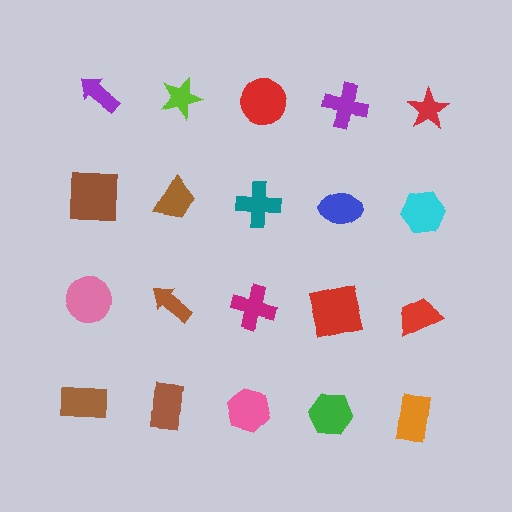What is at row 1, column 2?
A lime star.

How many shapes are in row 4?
5 shapes.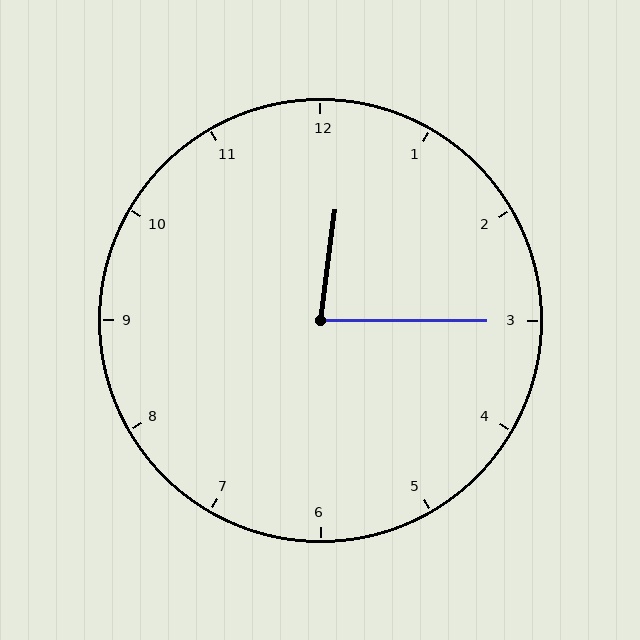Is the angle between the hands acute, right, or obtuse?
It is acute.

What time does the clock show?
12:15.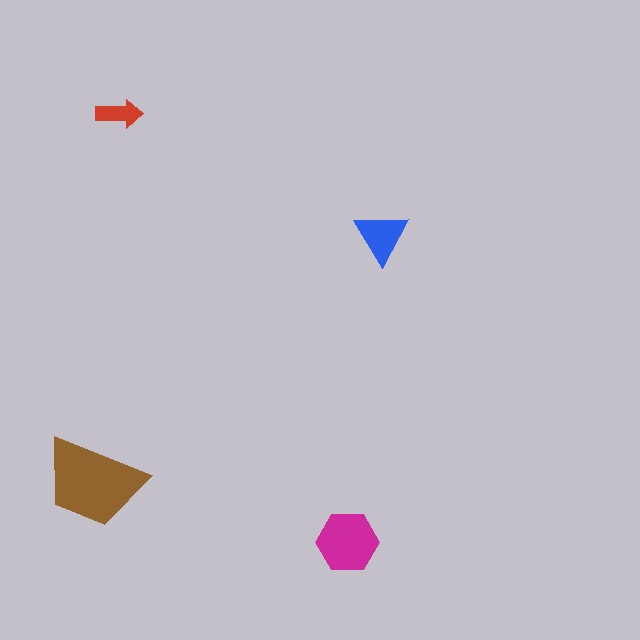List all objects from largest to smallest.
The brown trapezoid, the magenta hexagon, the blue triangle, the red arrow.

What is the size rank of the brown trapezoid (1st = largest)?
1st.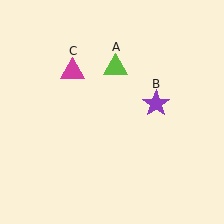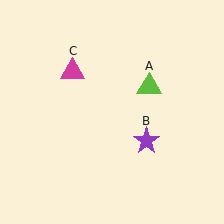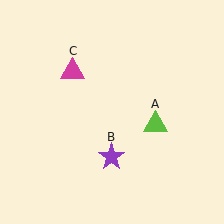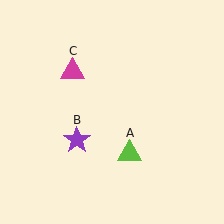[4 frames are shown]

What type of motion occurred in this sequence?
The lime triangle (object A), purple star (object B) rotated clockwise around the center of the scene.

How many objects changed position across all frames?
2 objects changed position: lime triangle (object A), purple star (object B).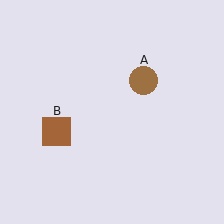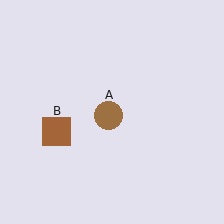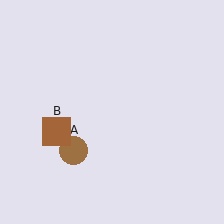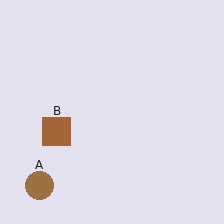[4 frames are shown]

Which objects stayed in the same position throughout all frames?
Brown square (object B) remained stationary.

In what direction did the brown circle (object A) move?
The brown circle (object A) moved down and to the left.